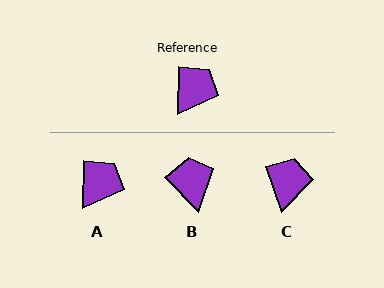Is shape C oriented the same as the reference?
No, it is off by about 21 degrees.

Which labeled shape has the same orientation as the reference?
A.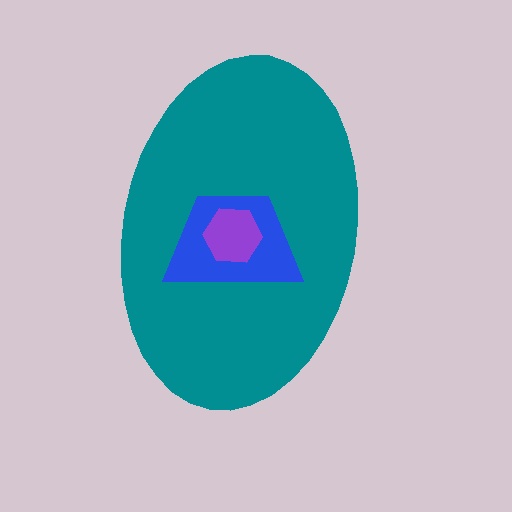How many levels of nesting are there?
3.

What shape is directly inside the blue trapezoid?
The purple hexagon.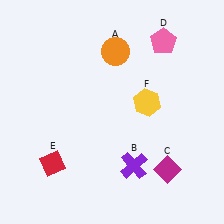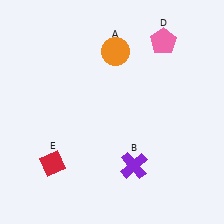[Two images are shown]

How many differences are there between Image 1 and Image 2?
There are 2 differences between the two images.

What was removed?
The magenta diamond (C), the yellow hexagon (F) were removed in Image 2.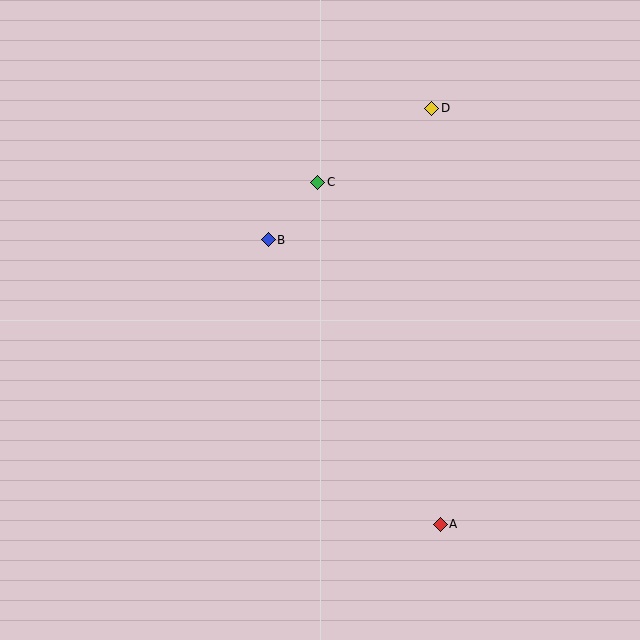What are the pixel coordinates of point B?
Point B is at (268, 240).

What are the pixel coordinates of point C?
Point C is at (318, 182).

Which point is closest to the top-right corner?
Point D is closest to the top-right corner.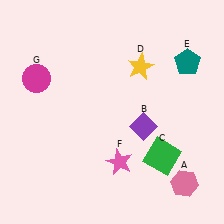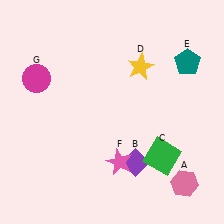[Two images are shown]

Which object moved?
The purple diamond (B) moved down.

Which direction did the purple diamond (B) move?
The purple diamond (B) moved down.